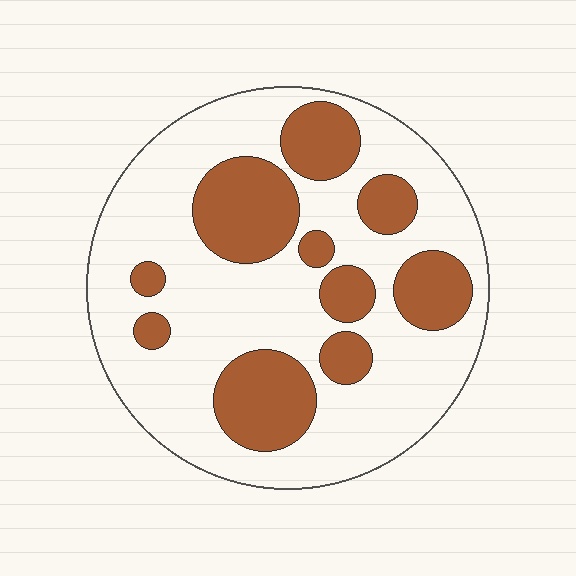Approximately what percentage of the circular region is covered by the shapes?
Approximately 30%.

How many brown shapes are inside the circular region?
10.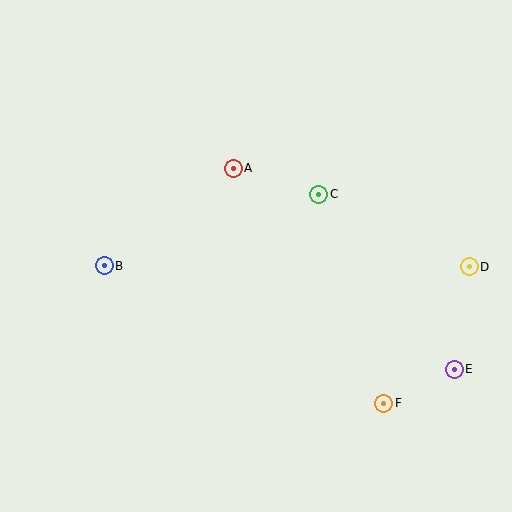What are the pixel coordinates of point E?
Point E is at (454, 369).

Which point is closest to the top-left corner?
Point B is closest to the top-left corner.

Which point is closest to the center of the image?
Point C at (319, 194) is closest to the center.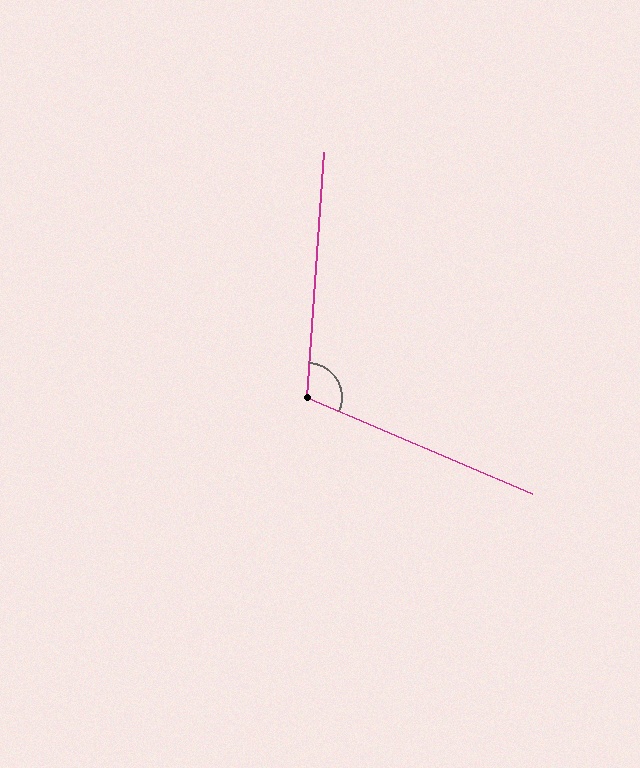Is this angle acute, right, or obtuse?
It is obtuse.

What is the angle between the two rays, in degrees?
Approximately 109 degrees.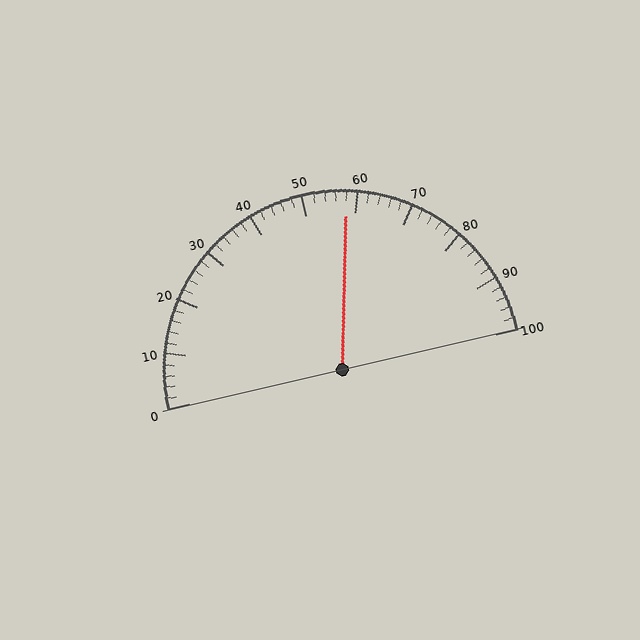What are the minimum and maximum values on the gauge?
The gauge ranges from 0 to 100.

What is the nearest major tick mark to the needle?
The nearest major tick mark is 60.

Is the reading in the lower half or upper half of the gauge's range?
The reading is in the upper half of the range (0 to 100).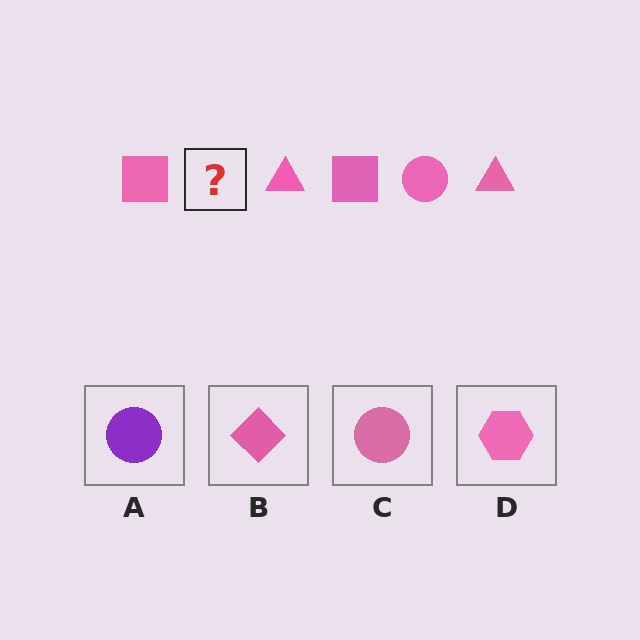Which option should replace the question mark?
Option C.